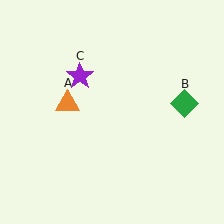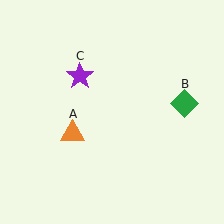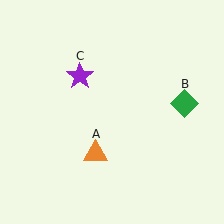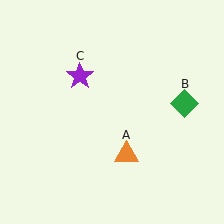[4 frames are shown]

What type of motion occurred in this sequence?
The orange triangle (object A) rotated counterclockwise around the center of the scene.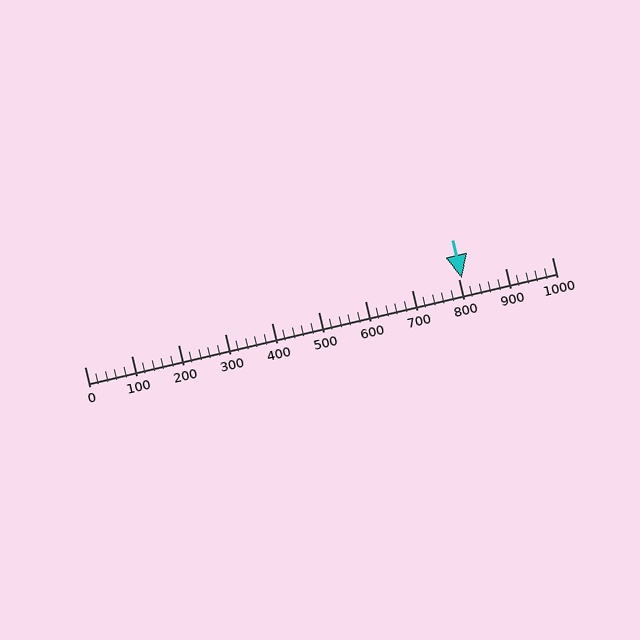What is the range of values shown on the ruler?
The ruler shows values from 0 to 1000.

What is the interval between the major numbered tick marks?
The major tick marks are spaced 100 units apart.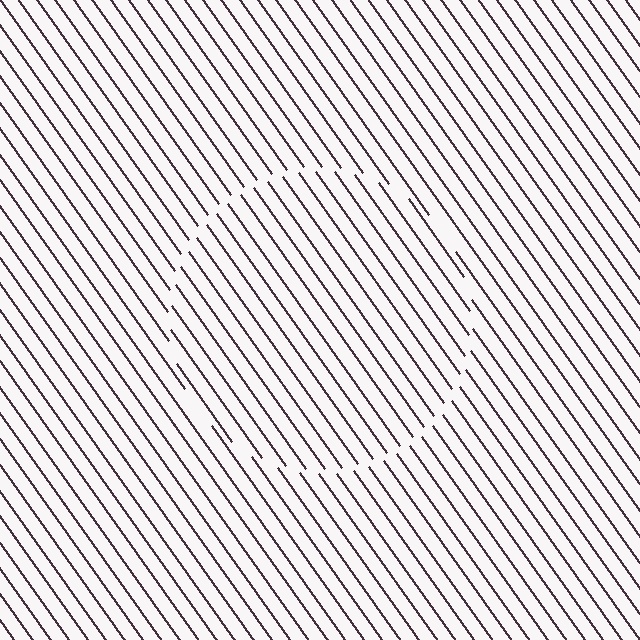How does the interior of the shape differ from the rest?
The interior of the shape contains the same grating, shifted by half a period — the contour is defined by the phase discontinuity where line-ends from the inner and outer gratings abut.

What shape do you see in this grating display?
An illusory circle. The interior of the shape contains the same grating, shifted by half a period — the contour is defined by the phase discontinuity where line-ends from the inner and outer gratings abut.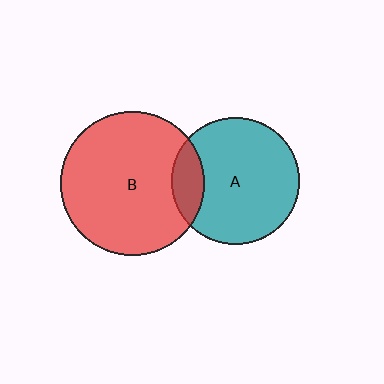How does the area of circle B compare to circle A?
Approximately 1.3 times.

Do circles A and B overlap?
Yes.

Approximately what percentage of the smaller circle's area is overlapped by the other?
Approximately 15%.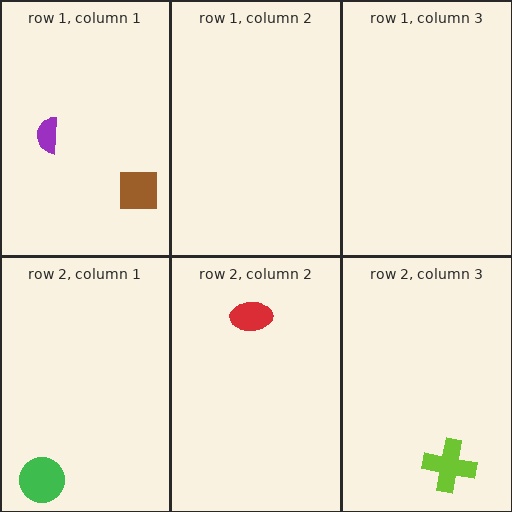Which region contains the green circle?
The row 2, column 1 region.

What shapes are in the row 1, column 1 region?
The brown square, the purple semicircle.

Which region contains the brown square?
The row 1, column 1 region.